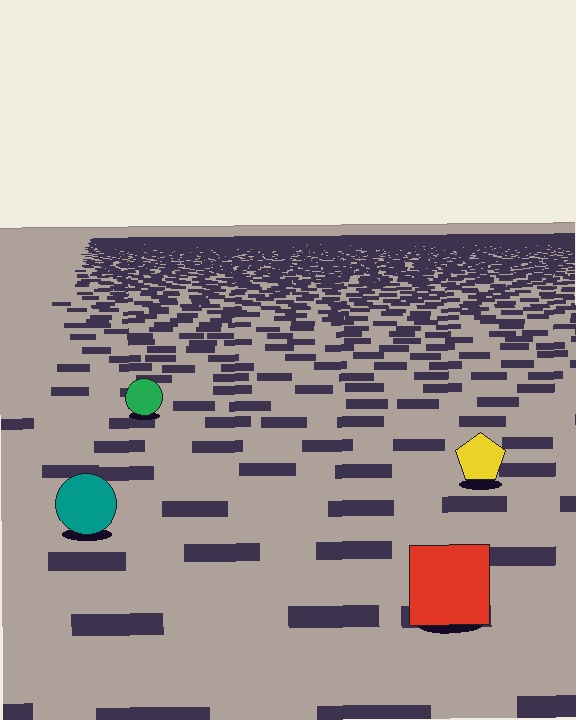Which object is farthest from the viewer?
The green circle is farthest from the viewer. It appears smaller and the ground texture around it is denser.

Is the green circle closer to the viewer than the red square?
No. The red square is closer — you can tell from the texture gradient: the ground texture is coarser near it.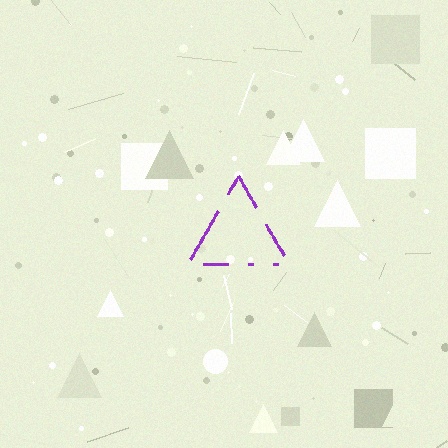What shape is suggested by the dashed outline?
The dashed outline suggests a triangle.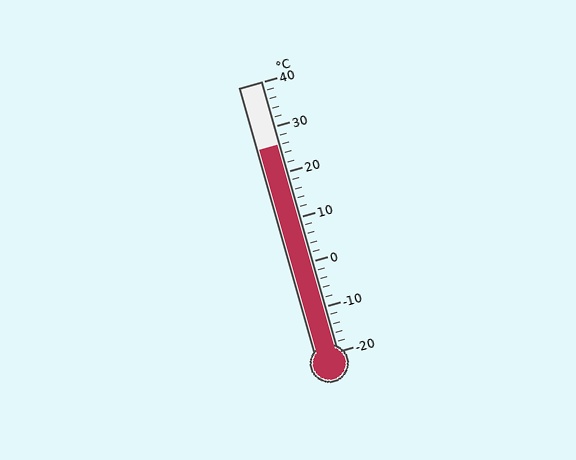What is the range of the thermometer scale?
The thermometer scale ranges from -20°C to 40°C.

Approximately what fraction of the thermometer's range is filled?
The thermometer is filled to approximately 75% of its range.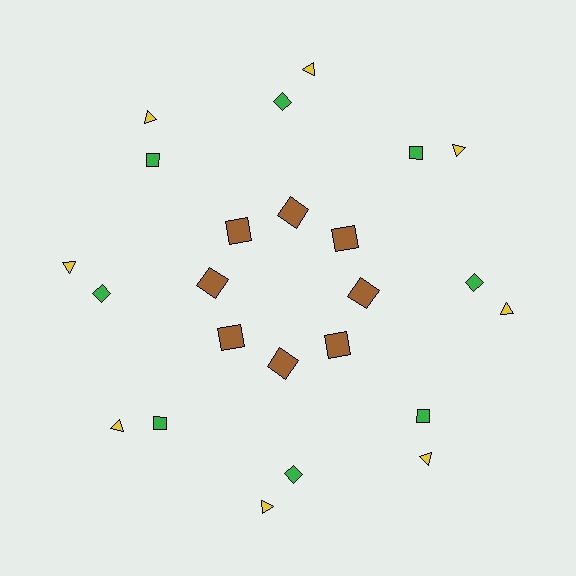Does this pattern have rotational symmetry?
Yes, this pattern has 8-fold rotational symmetry. It looks the same after rotating 45 degrees around the center.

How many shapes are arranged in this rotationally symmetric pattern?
There are 24 shapes, arranged in 8 groups of 3.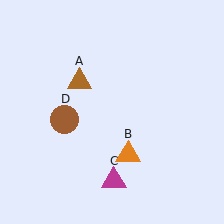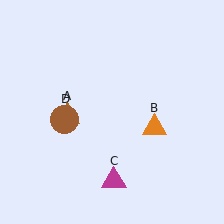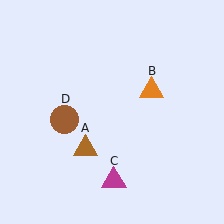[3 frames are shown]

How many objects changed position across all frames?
2 objects changed position: brown triangle (object A), orange triangle (object B).